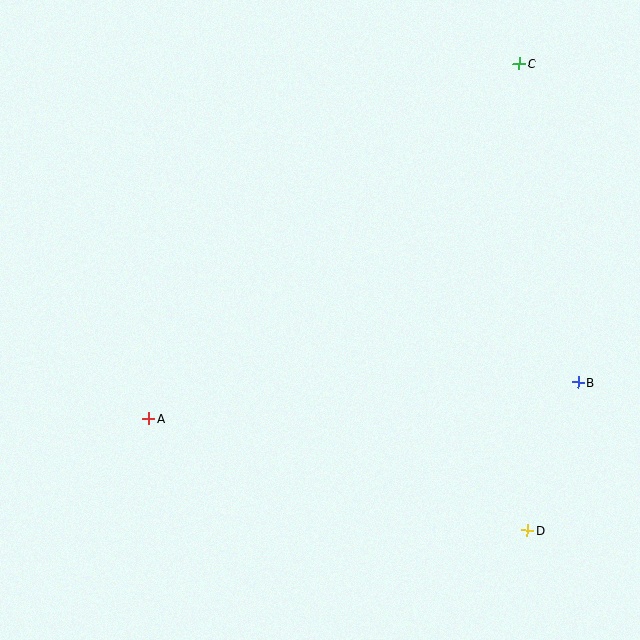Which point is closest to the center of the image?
Point A at (149, 418) is closest to the center.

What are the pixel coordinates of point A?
Point A is at (149, 418).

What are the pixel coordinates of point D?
Point D is at (527, 530).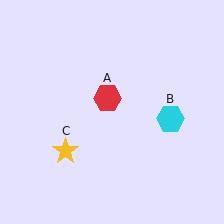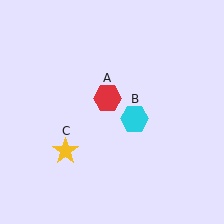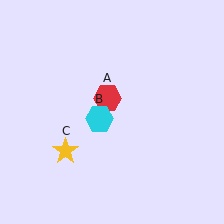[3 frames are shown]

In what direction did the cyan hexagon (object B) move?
The cyan hexagon (object B) moved left.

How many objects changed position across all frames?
1 object changed position: cyan hexagon (object B).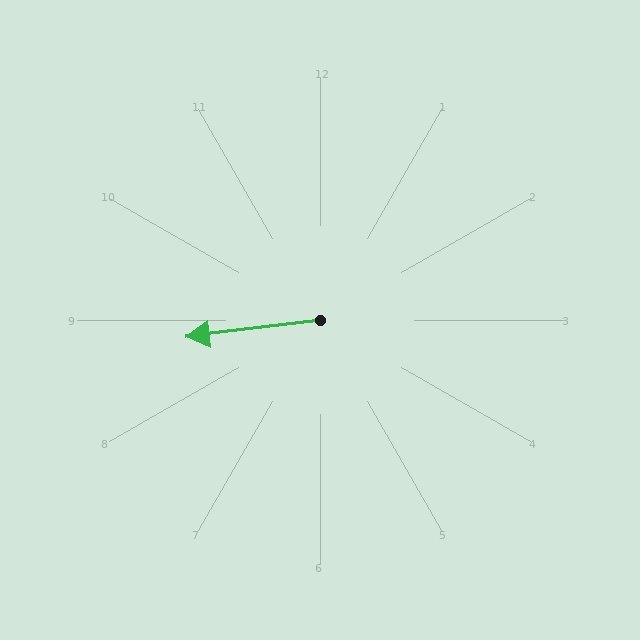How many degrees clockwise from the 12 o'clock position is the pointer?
Approximately 263 degrees.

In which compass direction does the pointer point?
West.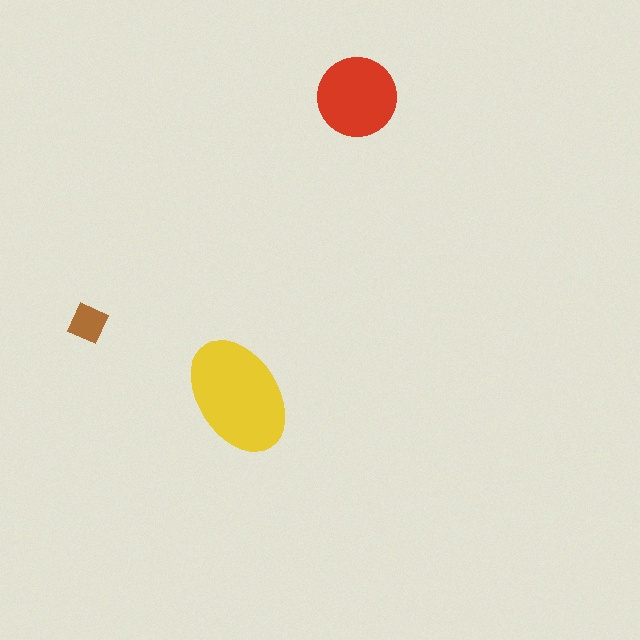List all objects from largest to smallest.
The yellow ellipse, the red circle, the brown diamond.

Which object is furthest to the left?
The brown diamond is leftmost.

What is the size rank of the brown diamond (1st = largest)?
3rd.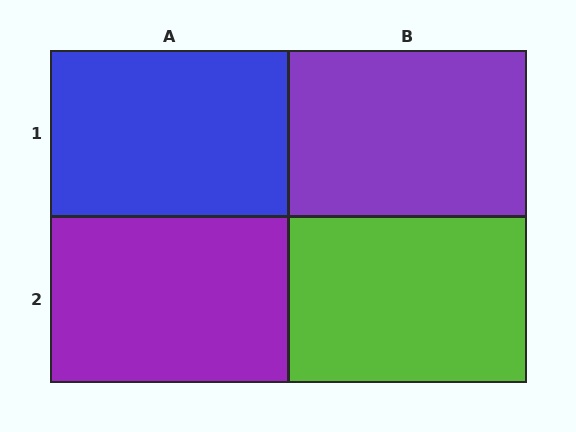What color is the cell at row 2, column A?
Purple.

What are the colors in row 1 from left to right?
Blue, purple.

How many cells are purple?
2 cells are purple.